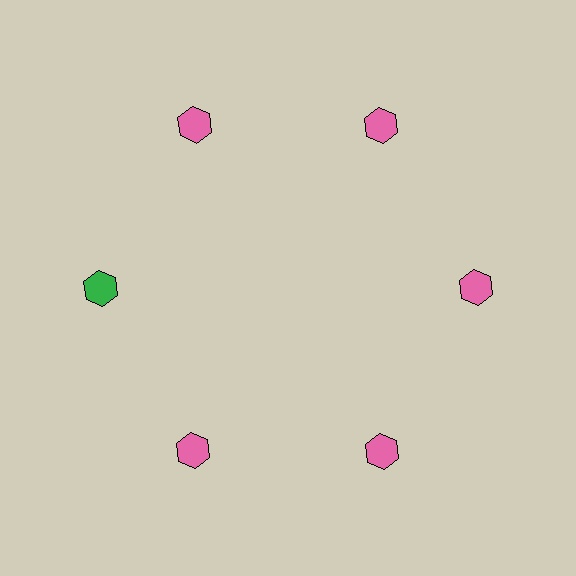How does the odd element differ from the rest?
It has a different color: green instead of pink.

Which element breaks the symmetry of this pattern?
The green hexagon at roughly the 9 o'clock position breaks the symmetry. All other shapes are pink hexagons.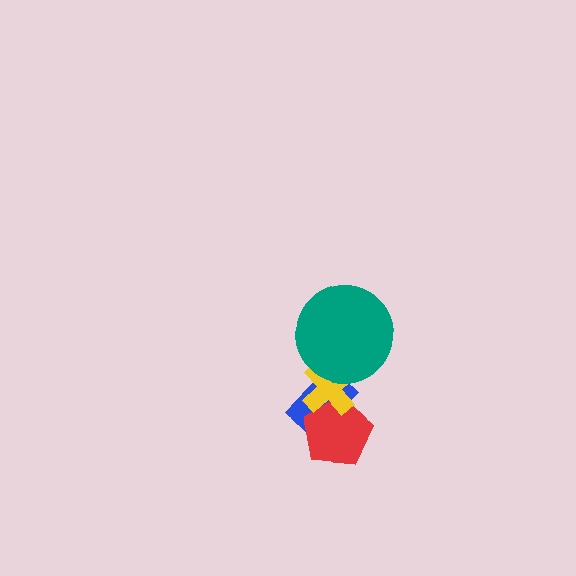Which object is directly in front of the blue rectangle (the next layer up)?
The red pentagon is directly in front of the blue rectangle.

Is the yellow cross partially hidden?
Yes, it is partially covered by another shape.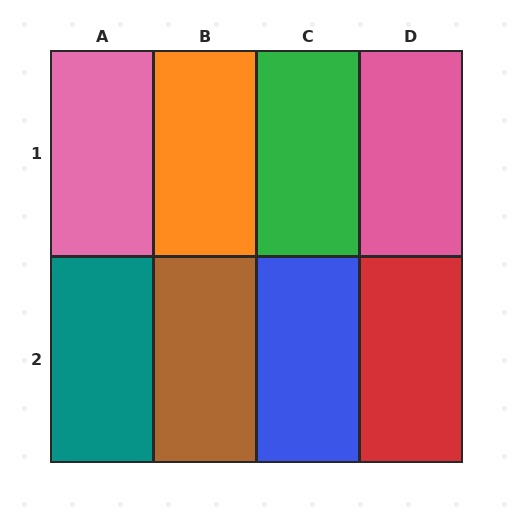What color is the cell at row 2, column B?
Brown.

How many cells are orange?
1 cell is orange.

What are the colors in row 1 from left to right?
Pink, orange, green, pink.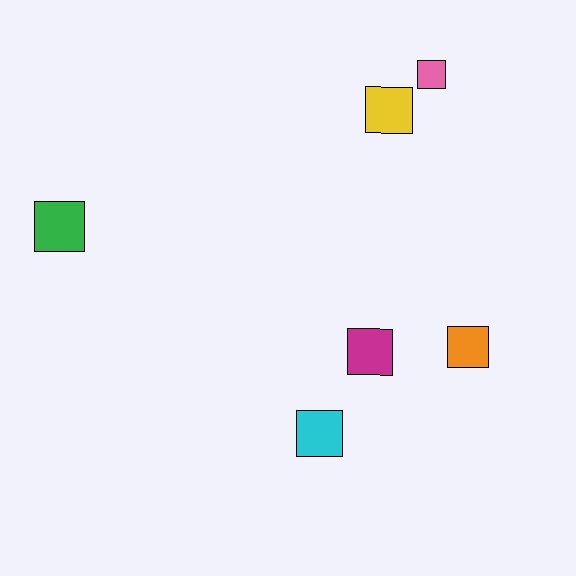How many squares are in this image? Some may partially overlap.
There are 6 squares.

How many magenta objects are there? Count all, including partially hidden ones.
There is 1 magenta object.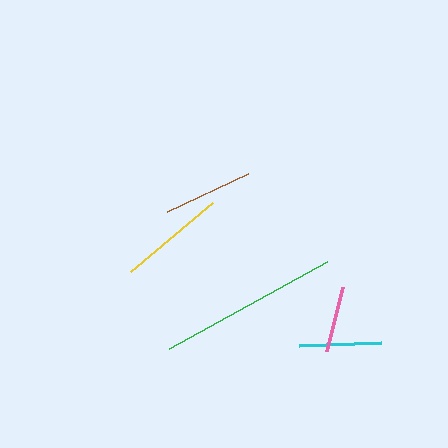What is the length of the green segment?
The green segment is approximately 180 pixels long.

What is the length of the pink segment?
The pink segment is approximately 66 pixels long.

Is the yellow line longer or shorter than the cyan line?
The yellow line is longer than the cyan line.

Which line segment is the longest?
The green line is the longest at approximately 180 pixels.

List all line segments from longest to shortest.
From longest to shortest: green, yellow, brown, cyan, pink.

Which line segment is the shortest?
The pink line is the shortest at approximately 66 pixels.